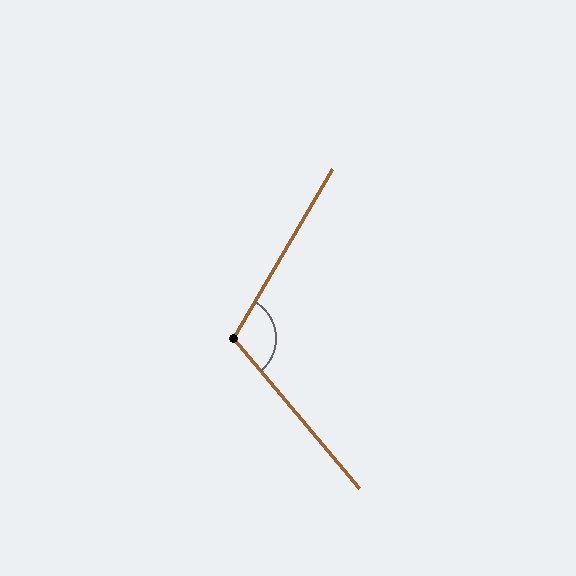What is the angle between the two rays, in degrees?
Approximately 109 degrees.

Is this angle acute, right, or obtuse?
It is obtuse.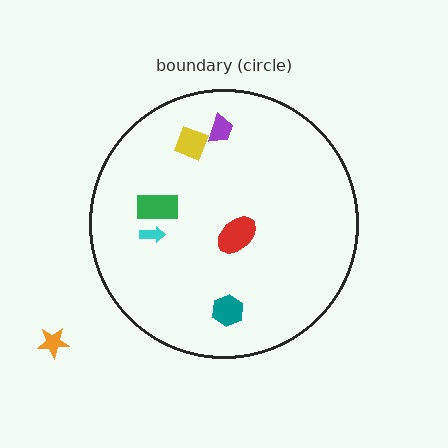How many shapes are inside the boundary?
6 inside, 1 outside.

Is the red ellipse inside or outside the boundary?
Inside.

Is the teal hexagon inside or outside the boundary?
Inside.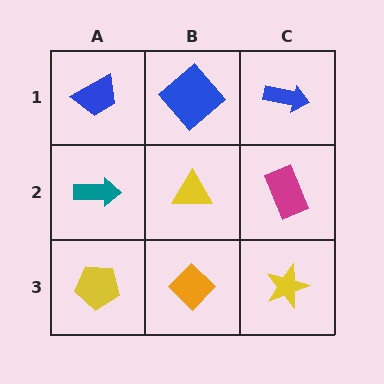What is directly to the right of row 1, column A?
A blue diamond.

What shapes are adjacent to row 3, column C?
A magenta rectangle (row 2, column C), an orange diamond (row 3, column B).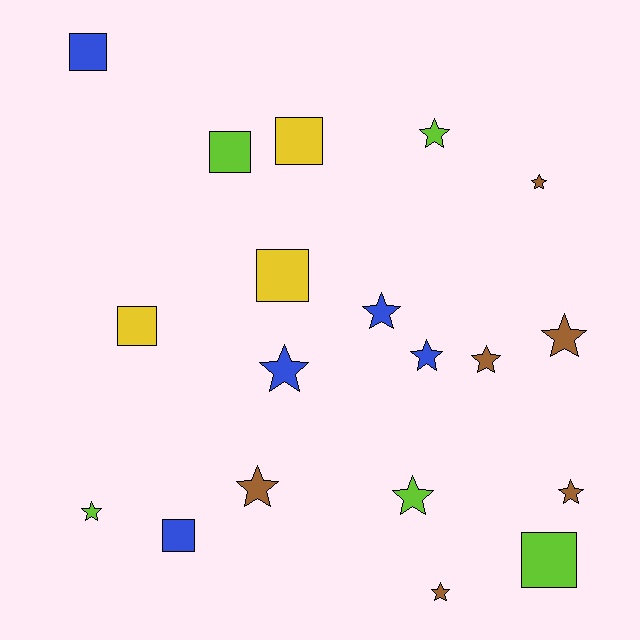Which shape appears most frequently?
Star, with 12 objects.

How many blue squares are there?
There are 2 blue squares.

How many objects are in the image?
There are 19 objects.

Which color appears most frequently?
Brown, with 6 objects.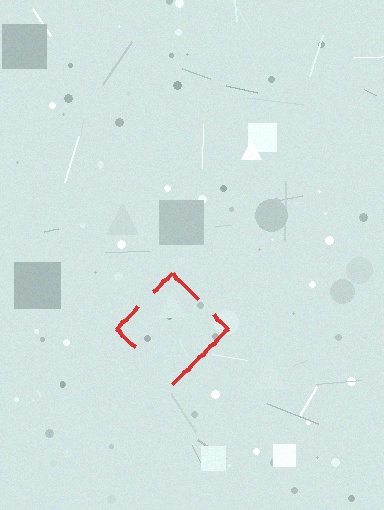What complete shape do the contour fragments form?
The contour fragments form a diamond.